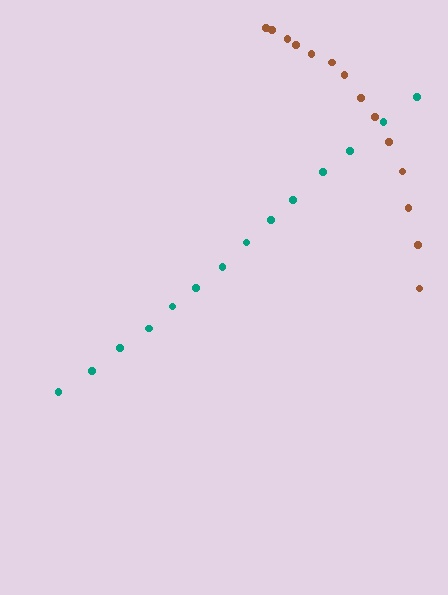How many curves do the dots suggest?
There are 2 distinct paths.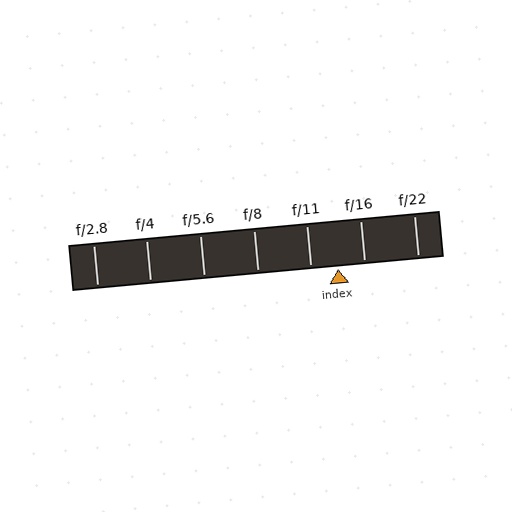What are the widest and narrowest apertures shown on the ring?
The widest aperture shown is f/2.8 and the narrowest is f/22.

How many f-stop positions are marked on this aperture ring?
There are 7 f-stop positions marked.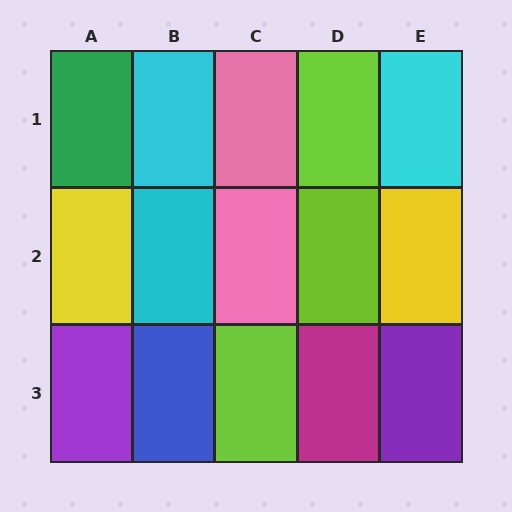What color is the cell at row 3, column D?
Magenta.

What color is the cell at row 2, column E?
Yellow.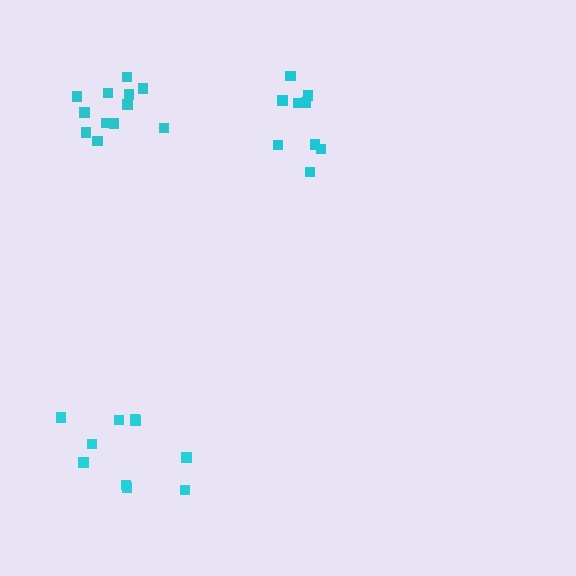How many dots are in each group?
Group 1: 12 dots, Group 2: 9 dots, Group 3: 10 dots (31 total).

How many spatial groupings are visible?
There are 3 spatial groupings.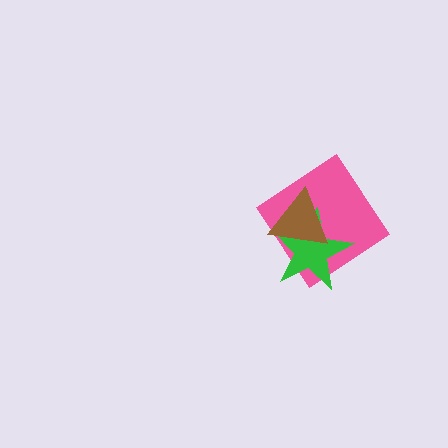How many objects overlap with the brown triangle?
2 objects overlap with the brown triangle.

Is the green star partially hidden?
Yes, it is partially covered by another shape.